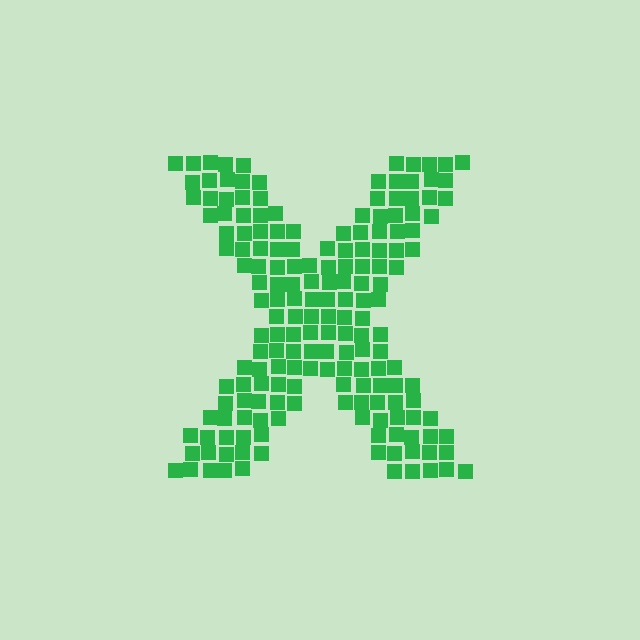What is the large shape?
The large shape is the letter X.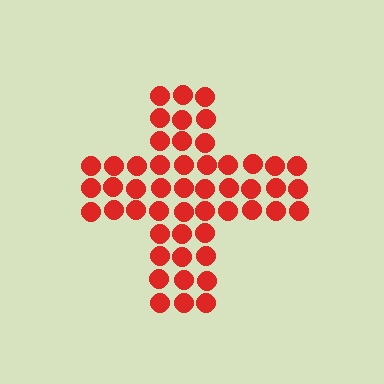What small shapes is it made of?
It is made of small circles.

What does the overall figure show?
The overall figure shows a cross.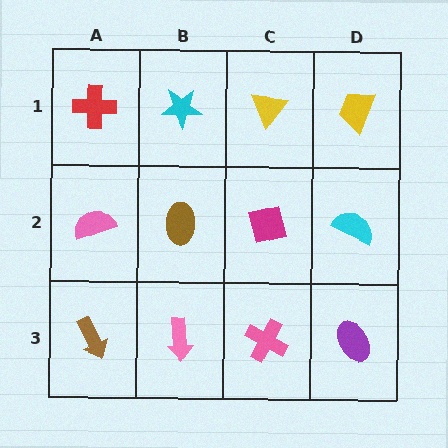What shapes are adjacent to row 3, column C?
A magenta square (row 2, column C), a pink arrow (row 3, column B), a purple ellipse (row 3, column D).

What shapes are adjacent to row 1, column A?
A pink semicircle (row 2, column A), a cyan star (row 1, column B).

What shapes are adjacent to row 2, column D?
A yellow trapezoid (row 1, column D), a purple ellipse (row 3, column D), a magenta square (row 2, column C).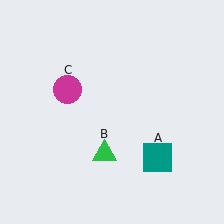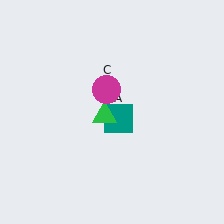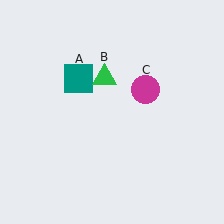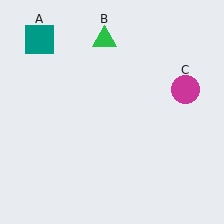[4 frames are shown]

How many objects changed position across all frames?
3 objects changed position: teal square (object A), green triangle (object B), magenta circle (object C).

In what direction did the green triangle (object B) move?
The green triangle (object B) moved up.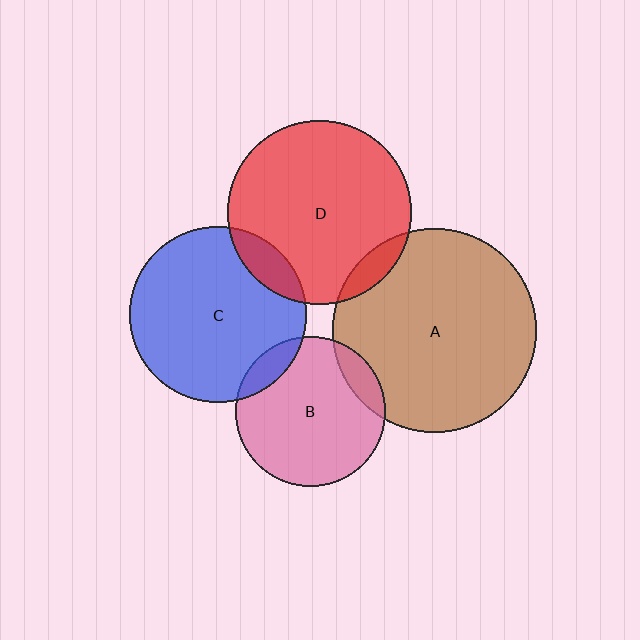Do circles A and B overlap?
Yes.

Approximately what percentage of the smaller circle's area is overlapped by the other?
Approximately 10%.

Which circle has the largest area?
Circle A (brown).